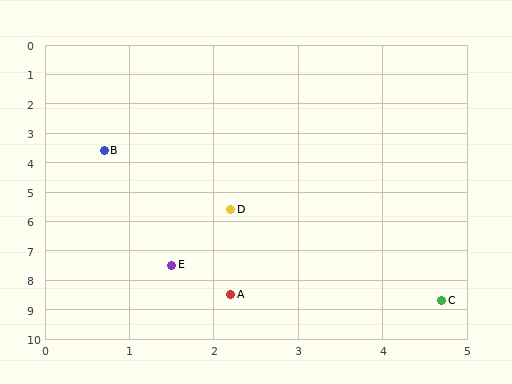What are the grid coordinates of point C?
Point C is at approximately (4.7, 8.7).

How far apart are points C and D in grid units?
Points C and D are about 4.0 grid units apart.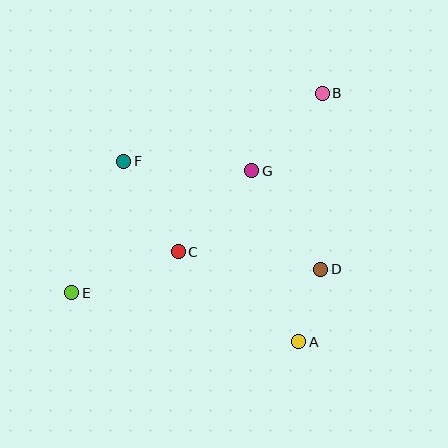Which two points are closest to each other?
Points A and D are closest to each other.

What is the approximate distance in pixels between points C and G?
The distance between C and G is approximately 109 pixels.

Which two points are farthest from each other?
Points B and E are farthest from each other.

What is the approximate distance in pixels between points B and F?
The distance between B and F is approximately 210 pixels.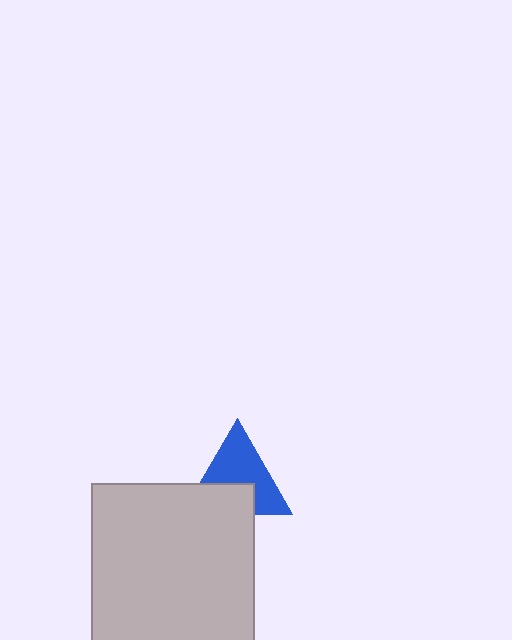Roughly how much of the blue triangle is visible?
About half of it is visible (roughly 62%).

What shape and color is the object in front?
The object in front is a light gray square.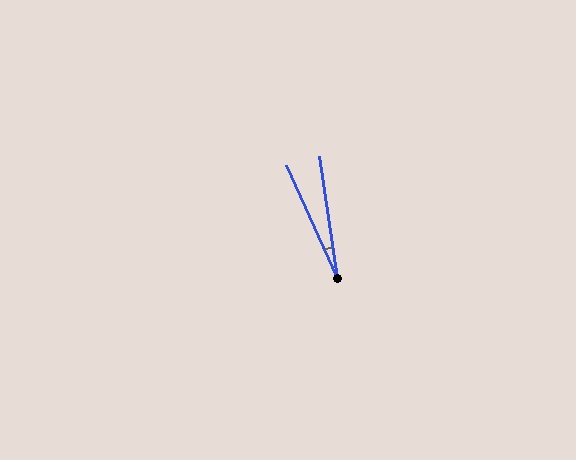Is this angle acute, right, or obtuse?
It is acute.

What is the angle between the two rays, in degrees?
Approximately 16 degrees.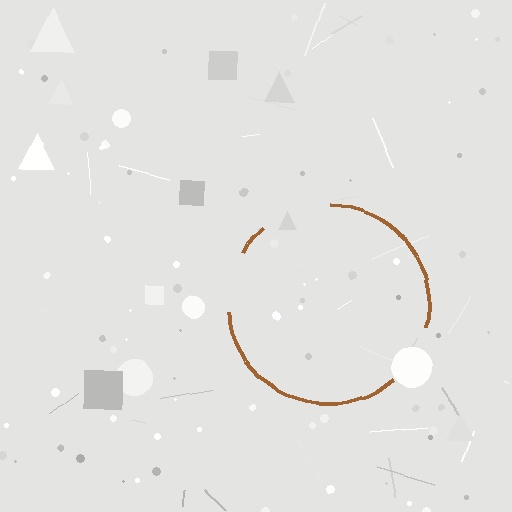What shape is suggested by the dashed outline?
The dashed outline suggests a circle.